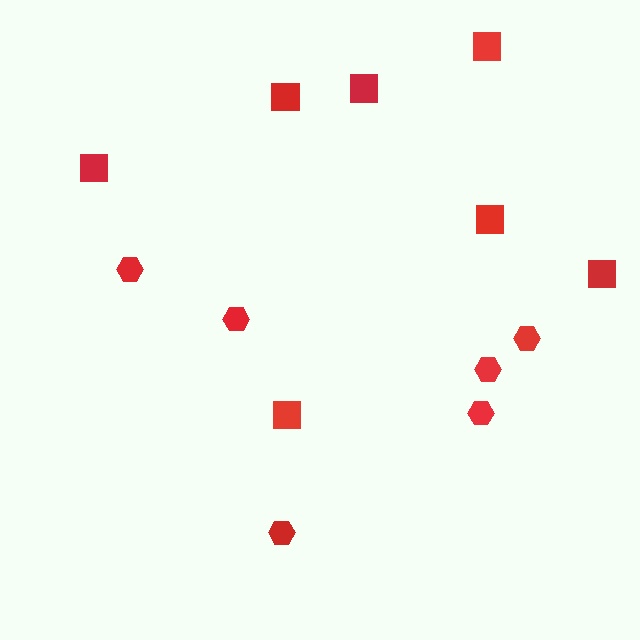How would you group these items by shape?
There are 2 groups: one group of squares (7) and one group of hexagons (6).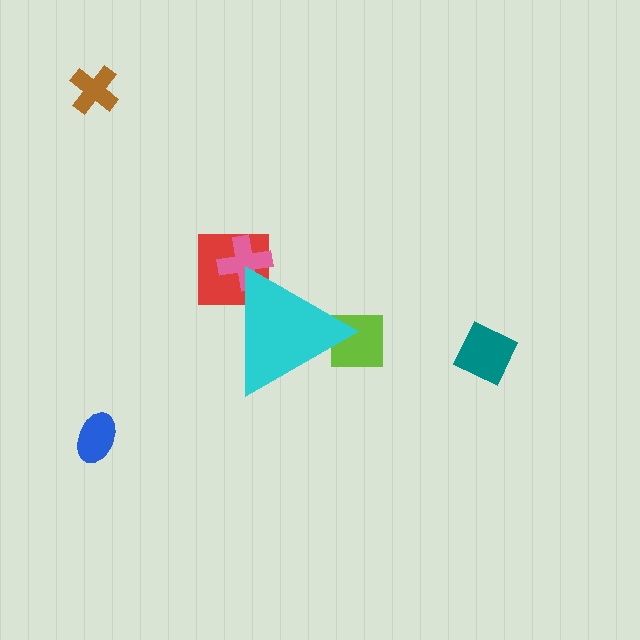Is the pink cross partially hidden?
Yes, the pink cross is partially hidden behind the cyan triangle.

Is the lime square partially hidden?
Yes, the lime square is partially hidden behind the cyan triangle.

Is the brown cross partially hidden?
No, the brown cross is fully visible.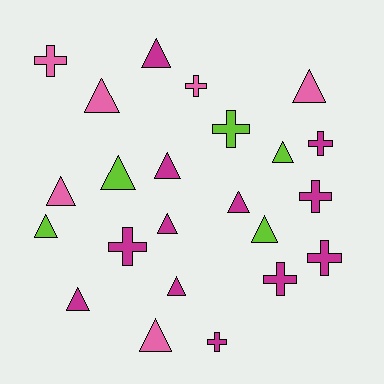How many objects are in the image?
There are 23 objects.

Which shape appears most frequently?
Triangle, with 14 objects.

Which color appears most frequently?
Magenta, with 12 objects.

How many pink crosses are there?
There are 2 pink crosses.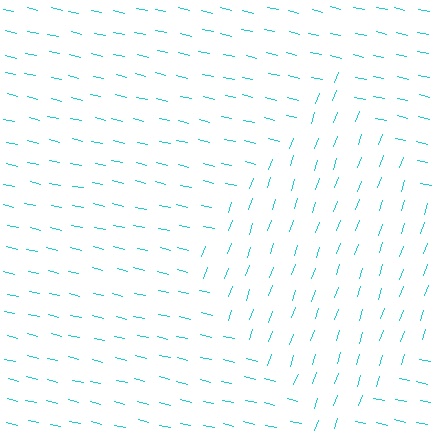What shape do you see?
I see a diamond.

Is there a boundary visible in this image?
Yes, there is a texture boundary formed by a change in line orientation.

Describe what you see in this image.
The image is filled with small cyan line segments. A diamond region in the image has lines oriented differently from the surrounding lines, creating a visible texture boundary.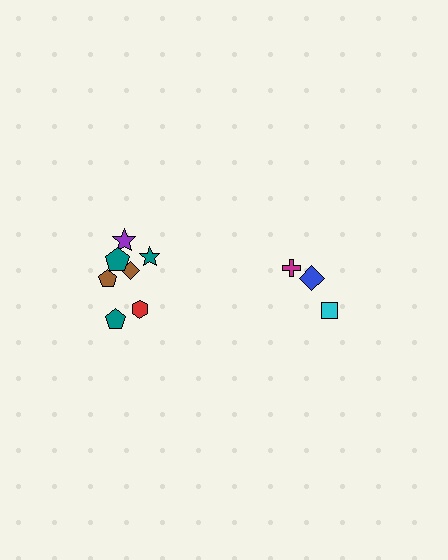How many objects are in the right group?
There are 3 objects.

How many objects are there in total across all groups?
There are 10 objects.